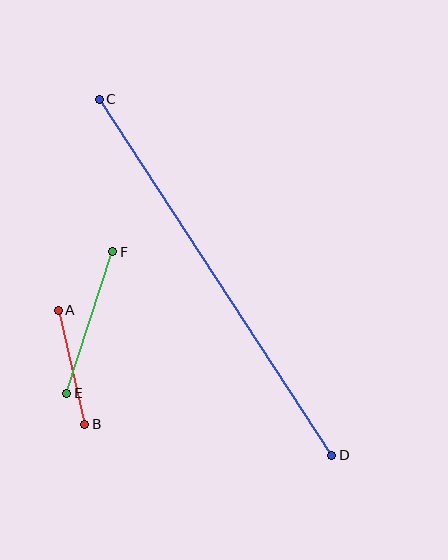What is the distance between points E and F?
The distance is approximately 149 pixels.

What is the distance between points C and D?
The distance is approximately 425 pixels.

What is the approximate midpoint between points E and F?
The midpoint is at approximately (90, 323) pixels.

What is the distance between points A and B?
The distance is approximately 117 pixels.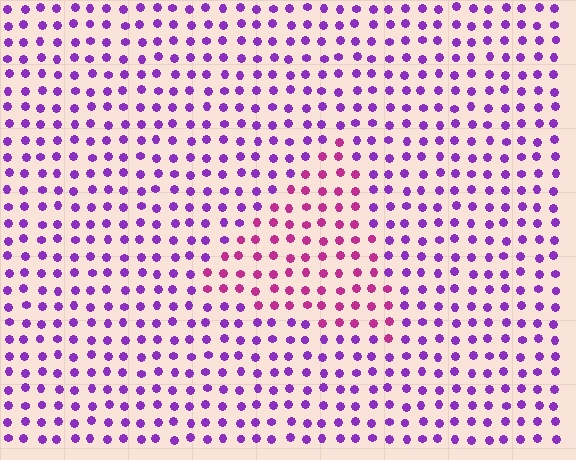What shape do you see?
I see a triangle.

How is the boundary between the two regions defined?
The boundary is defined purely by a slight shift in hue (about 41 degrees). Spacing, size, and orientation are identical on both sides.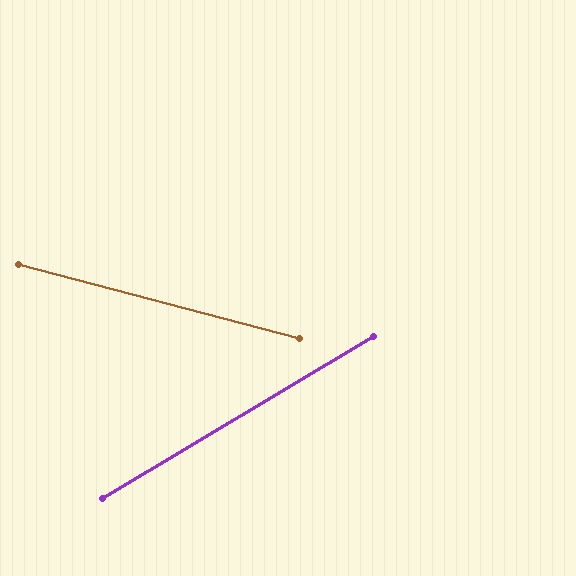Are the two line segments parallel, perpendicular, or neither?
Neither parallel nor perpendicular — they differ by about 46°.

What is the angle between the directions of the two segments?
Approximately 46 degrees.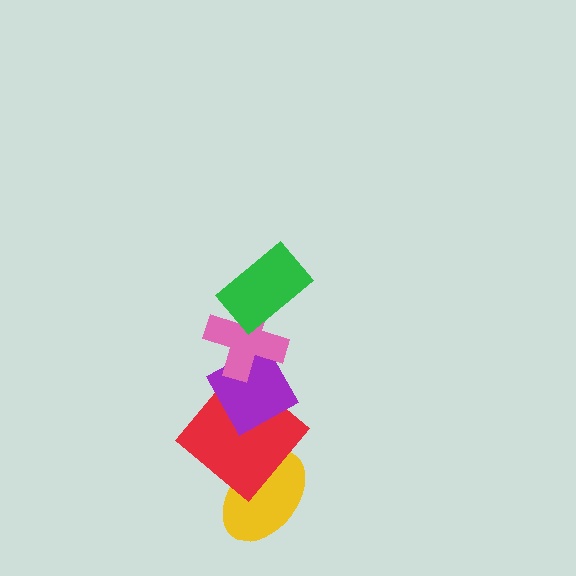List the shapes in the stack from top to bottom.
From top to bottom: the green rectangle, the pink cross, the purple diamond, the red diamond, the yellow ellipse.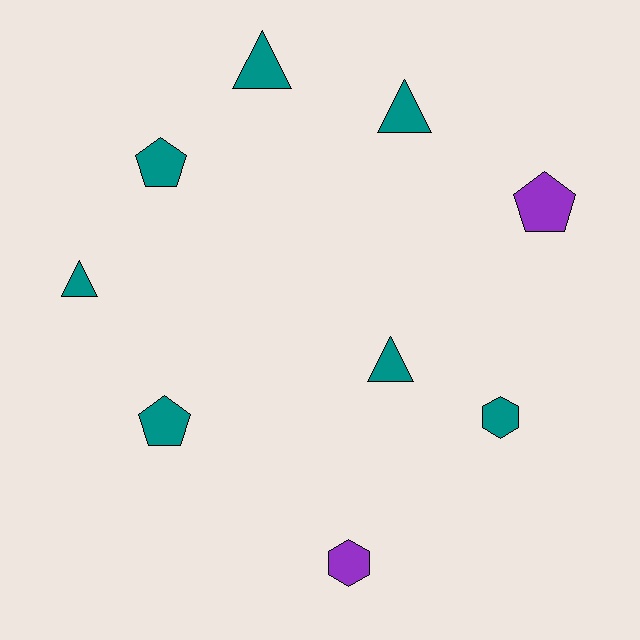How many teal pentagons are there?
There are 2 teal pentagons.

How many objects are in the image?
There are 9 objects.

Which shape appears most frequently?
Triangle, with 4 objects.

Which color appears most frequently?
Teal, with 7 objects.